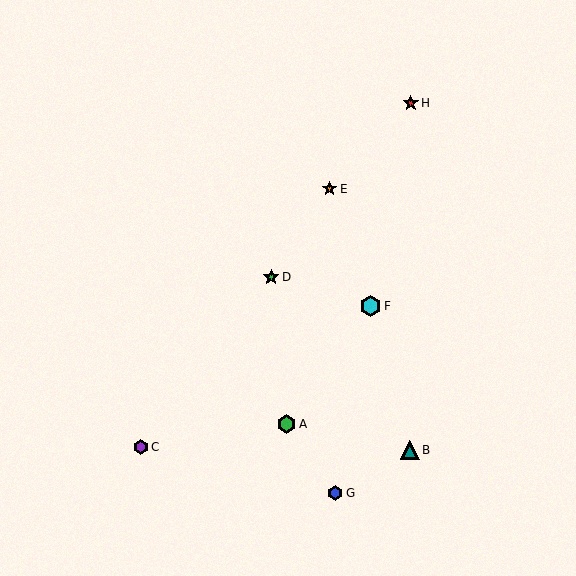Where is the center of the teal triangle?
The center of the teal triangle is at (410, 450).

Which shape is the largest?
The cyan hexagon (labeled F) is the largest.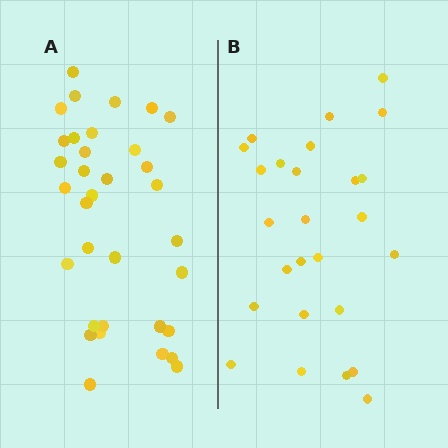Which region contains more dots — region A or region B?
Region A (the left region) has more dots.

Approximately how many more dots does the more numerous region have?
Region A has roughly 8 or so more dots than region B.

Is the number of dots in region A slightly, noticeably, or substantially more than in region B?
Region A has noticeably more, but not dramatically so. The ratio is roughly 1.3 to 1.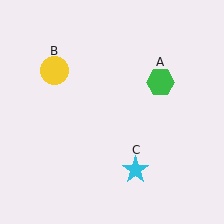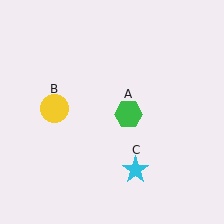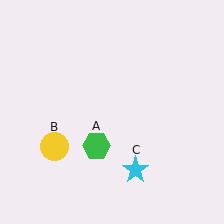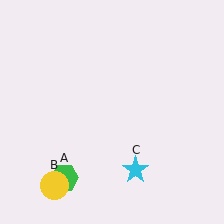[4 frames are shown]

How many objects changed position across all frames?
2 objects changed position: green hexagon (object A), yellow circle (object B).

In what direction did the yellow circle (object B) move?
The yellow circle (object B) moved down.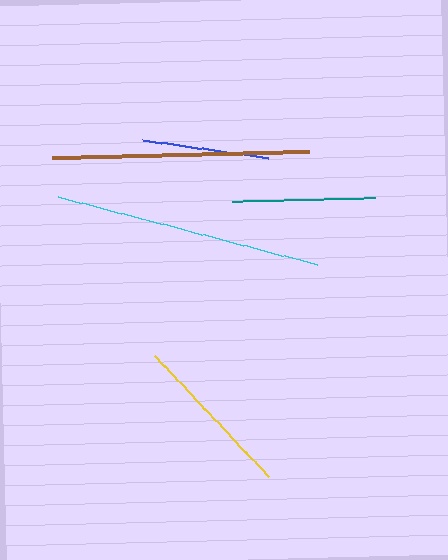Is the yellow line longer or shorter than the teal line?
The yellow line is longer than the teal line.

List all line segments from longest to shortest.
From longest to shortest: cyan, brown, yellow, teal, blue.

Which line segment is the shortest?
The blue line is the shortest at approximately 126 pixels.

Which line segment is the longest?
The cyan line is the longest at approximately 268 pixels.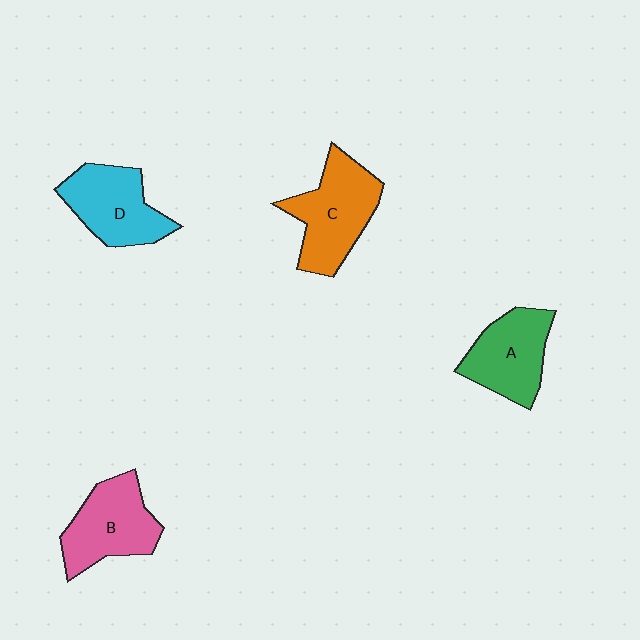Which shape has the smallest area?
Shape A (green).